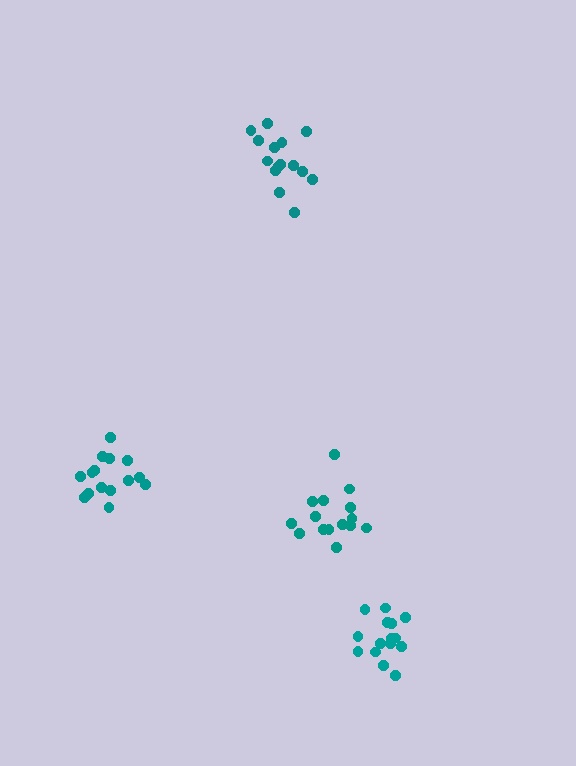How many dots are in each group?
Group 1: 15 dots, Group 2: 15 dots, Group 3: 15 dots, Group 4: 15 dots (60 total).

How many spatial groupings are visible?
There are 4 spatial groupings.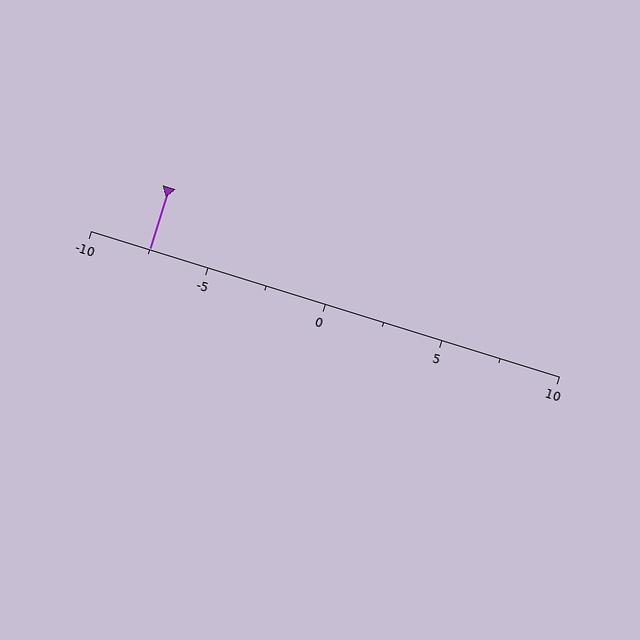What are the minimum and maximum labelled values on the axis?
The axis runs from -10 to 10.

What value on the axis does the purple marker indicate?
The marker indicates approximately -7.5.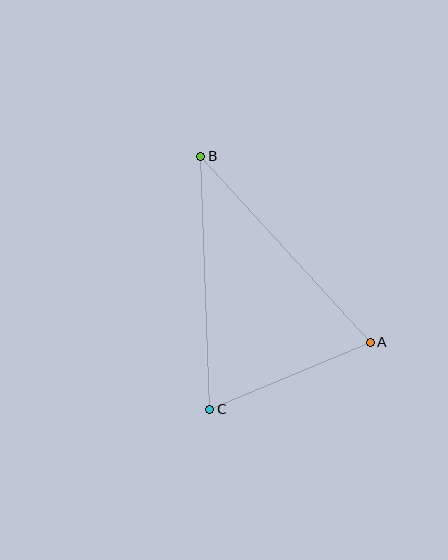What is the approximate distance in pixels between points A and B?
The distance between A and B is approximately 252 pixels.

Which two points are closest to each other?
Points A and C are closest to each other.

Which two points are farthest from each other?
Points B and C are farthest from each other.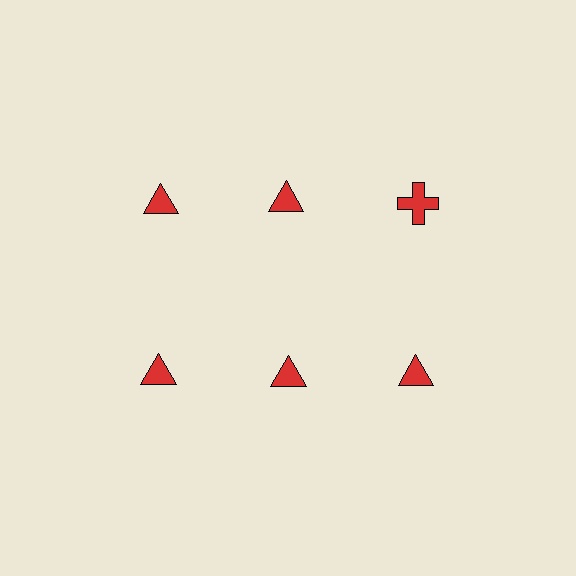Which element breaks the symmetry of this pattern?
The red cross in the top row, center column breaks the symmetry. All other shapes are red triangles.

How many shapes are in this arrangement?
There are 6 shapes arranged in a grid pattern.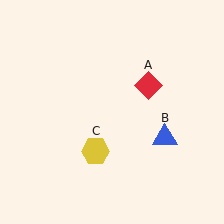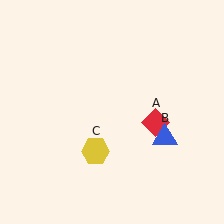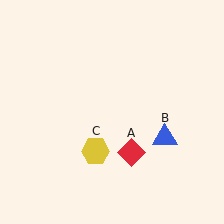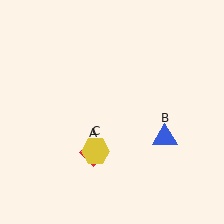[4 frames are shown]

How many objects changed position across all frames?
1 object changed position: red diamond (object A).